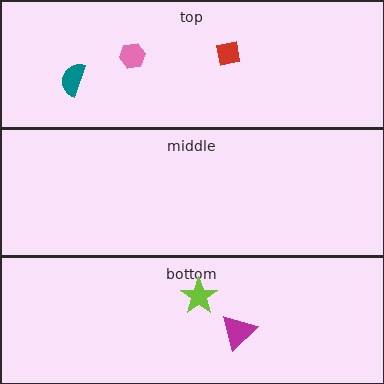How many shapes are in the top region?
3.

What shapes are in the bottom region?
The lime star, the magenta triangle.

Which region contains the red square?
The top region.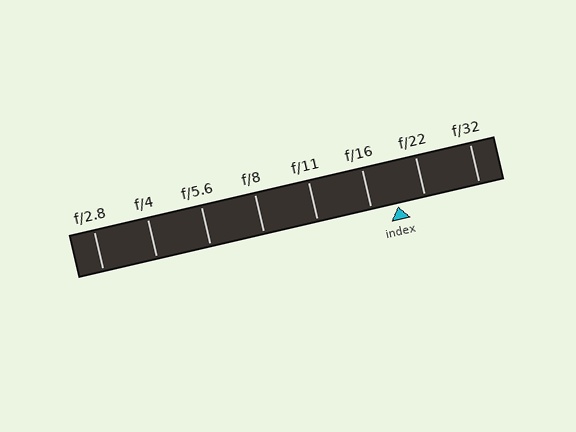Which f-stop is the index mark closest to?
The index mark is closest to f/16.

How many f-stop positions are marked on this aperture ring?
There are 8 f-stop positions marked.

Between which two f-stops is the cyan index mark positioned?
The index mark is between f/16 and f/22.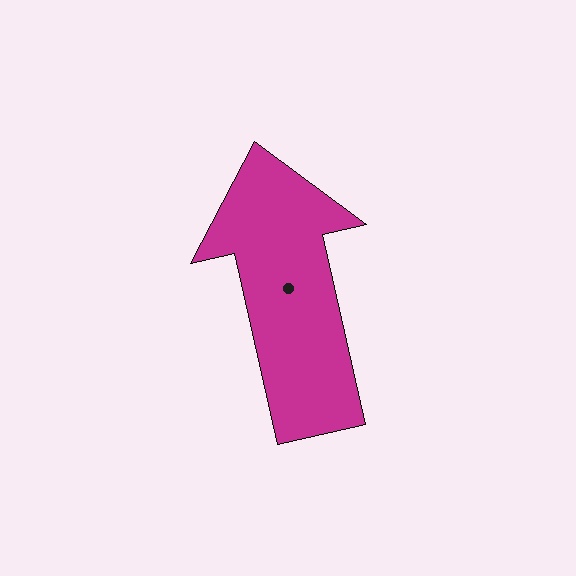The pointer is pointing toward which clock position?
Roughly 12 o'clock.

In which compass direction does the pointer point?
North.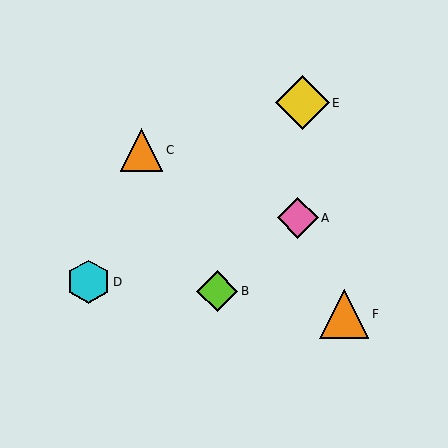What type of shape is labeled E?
Shape E is a yellow diamond.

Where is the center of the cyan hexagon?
The center of the cyan hexagon is at (88, 282).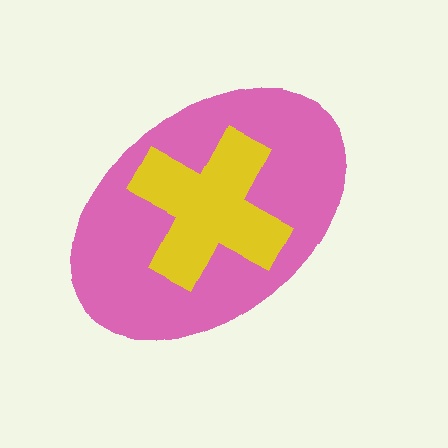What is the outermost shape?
The pink ellipse.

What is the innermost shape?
The yellow cross.